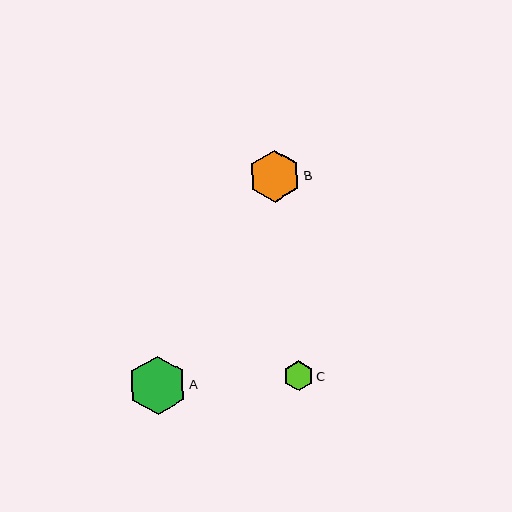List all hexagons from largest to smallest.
From largest to smallest: A, B, C.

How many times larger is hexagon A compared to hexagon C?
Hexagon A is approximately 2.0 times the size of hexagon C.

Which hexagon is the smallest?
Hexagon C is the smallest with a size of approximately 30 pixels.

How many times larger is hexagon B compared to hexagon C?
Hexagon B is approximately 1.8 times the size of hexagon C.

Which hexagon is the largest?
Hexagon A is the largest with a size of approximately 59 pixels.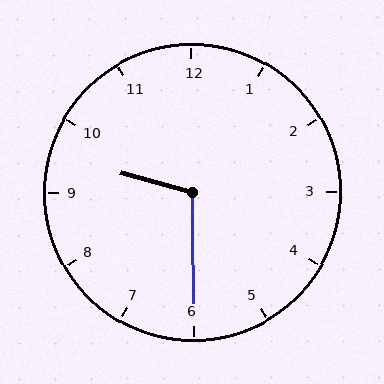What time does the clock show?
9:30.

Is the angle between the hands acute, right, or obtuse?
It is obtuse.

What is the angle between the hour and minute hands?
Approximately 105 degrees.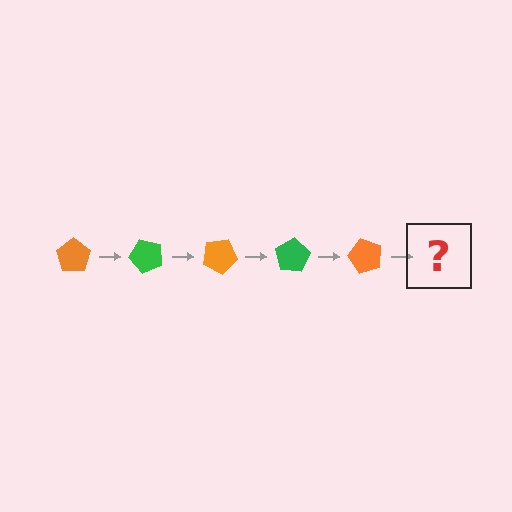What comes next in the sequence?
The next element should be a green pentagon, rotated 250 degrees from the start.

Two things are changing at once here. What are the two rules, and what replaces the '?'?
The two rules are that it rotates 50 degrees each step and the color cycles through orange and green. The '?' should be a green pentagon, rotated 250 degrees from the start.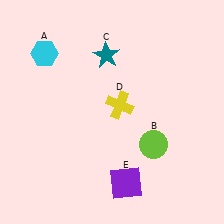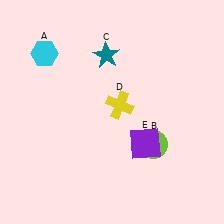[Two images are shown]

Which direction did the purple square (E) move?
The purple square (E) moved up.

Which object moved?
The purple square (E) moved up.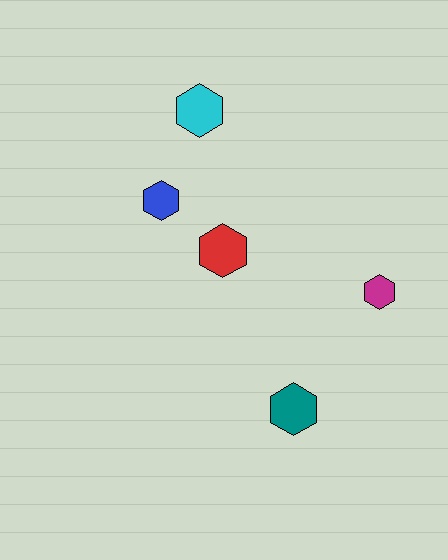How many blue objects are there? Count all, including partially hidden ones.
There is 1 blue object.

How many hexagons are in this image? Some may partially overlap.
There are 5 hexagons.